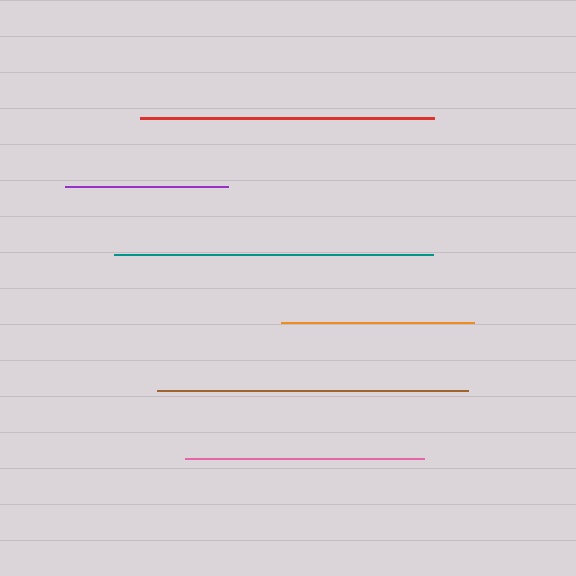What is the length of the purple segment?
The purple segment is approximately 163 pixels long.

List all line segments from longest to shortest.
From longest to shortest: teal, brown, red, pink, orange, purple.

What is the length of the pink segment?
The pink segment is approximately 239 pixels long.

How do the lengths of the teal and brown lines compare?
The teal and brown lines are approximately the same length.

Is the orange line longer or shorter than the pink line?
The pink line is longer than the orange line.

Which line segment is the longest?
The teal line is the longest at approximately 319 pixels.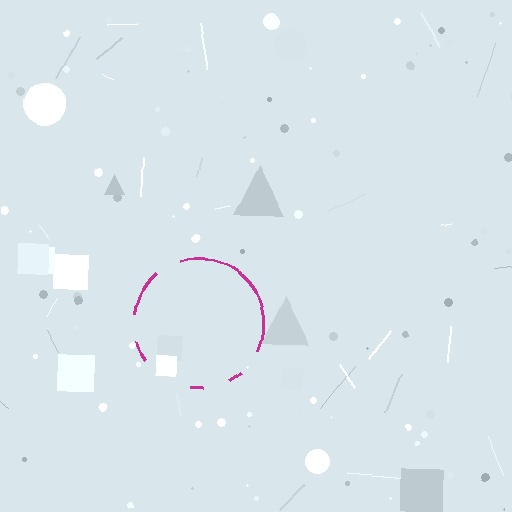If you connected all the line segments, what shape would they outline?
They would outline a circle.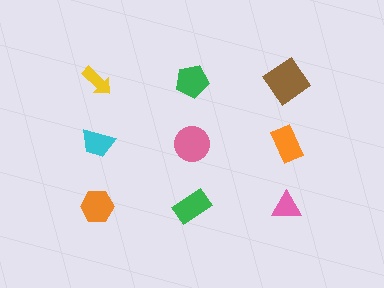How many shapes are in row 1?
3 shapes.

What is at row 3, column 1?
An orange hexagon.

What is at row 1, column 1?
A yellow arrow.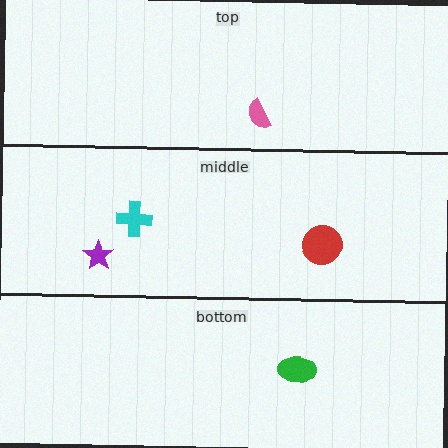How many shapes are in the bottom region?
1.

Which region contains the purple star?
The middle region.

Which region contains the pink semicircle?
The top region.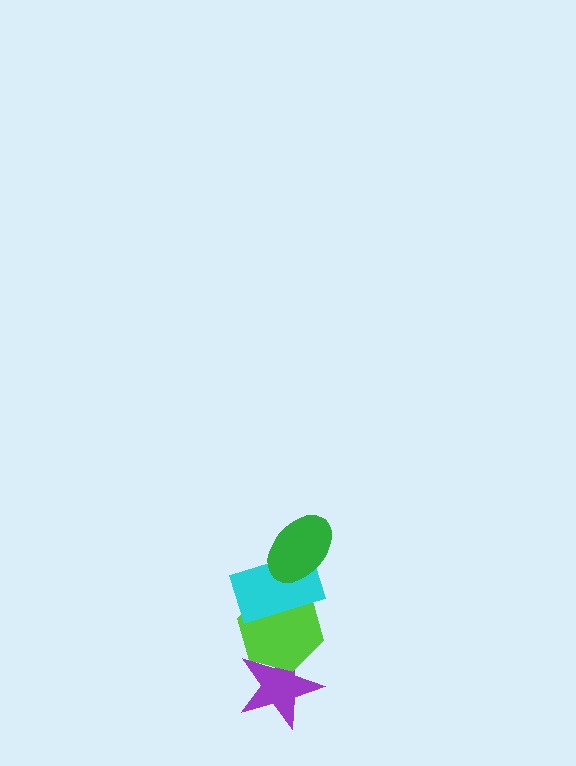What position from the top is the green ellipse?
The green ellipse is 1st from the top.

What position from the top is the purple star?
The purple star is 4th from the top.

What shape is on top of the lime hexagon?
The cyan rectangle is on top of the lime hexagon.